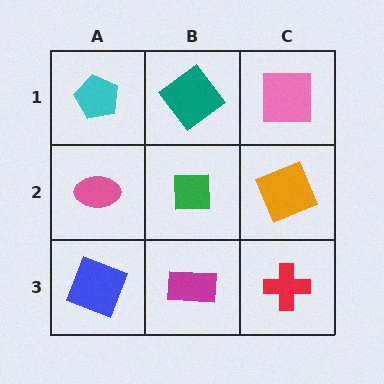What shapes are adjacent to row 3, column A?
A pink ellipse (row 2, column A), a magenta rectangle (row 3, column B).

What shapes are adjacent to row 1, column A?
A pink ellipse (row 2, column A), a teal diamond (row 1, column B).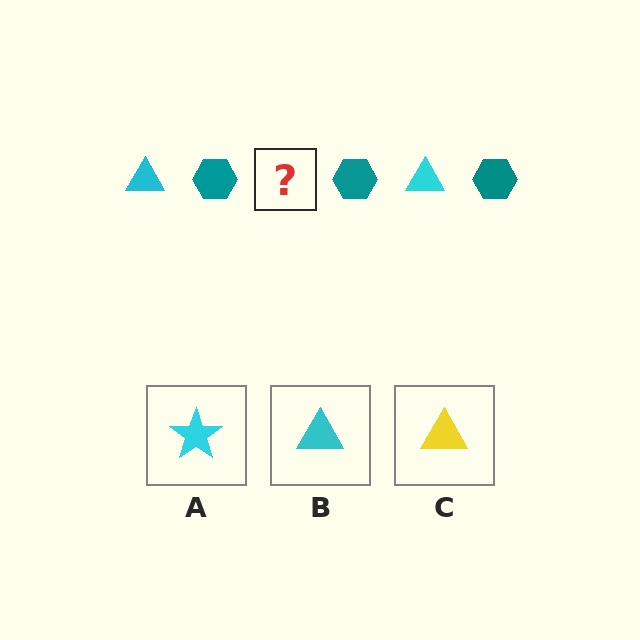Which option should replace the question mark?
Option B.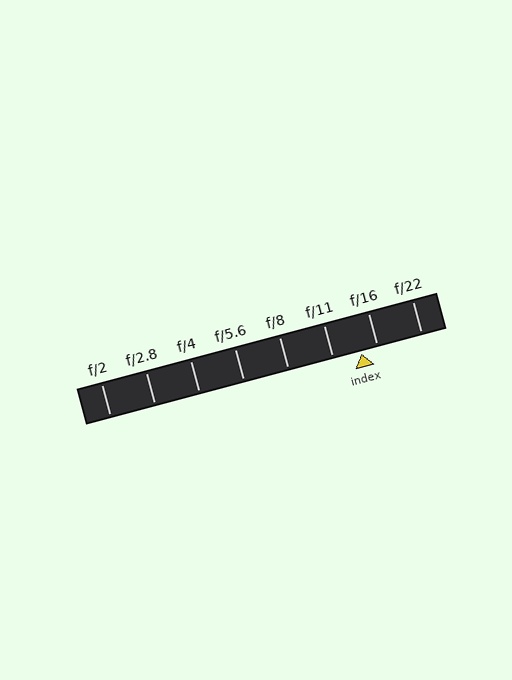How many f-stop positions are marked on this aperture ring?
There are 8 f-stop positions marked.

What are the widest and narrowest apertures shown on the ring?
The widest aperture shown is f/2 and the narrowest is f/22.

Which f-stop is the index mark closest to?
The index mark is closest to f/16.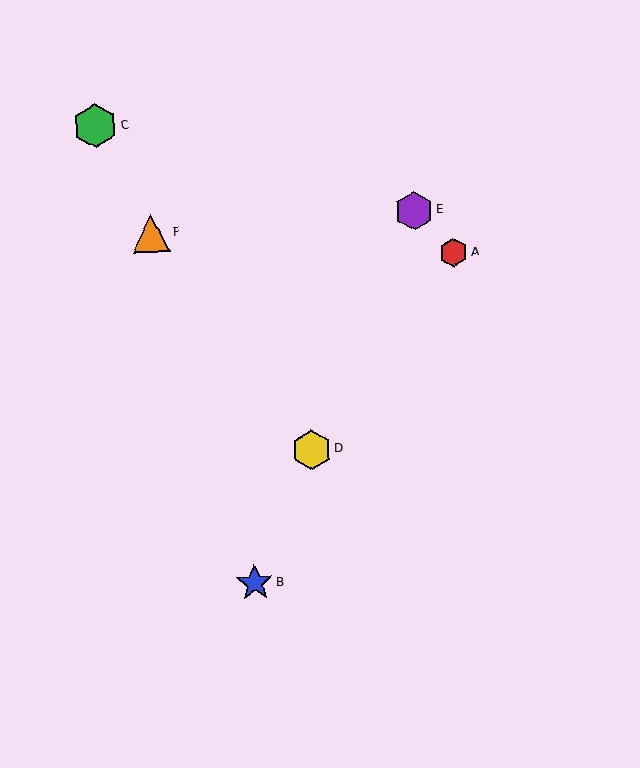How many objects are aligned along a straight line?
3 objects (B, D, E) are aligned along a straight line.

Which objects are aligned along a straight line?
Objects B, D, E are aligned along a straight line.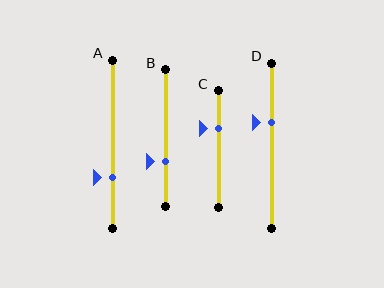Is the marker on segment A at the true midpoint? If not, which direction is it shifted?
No, the marker on segment A is shifted downward by about 20% of the segment length.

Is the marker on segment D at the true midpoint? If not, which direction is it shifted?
No, the marker on segment D is shifted upward by about 14% of the segment length.